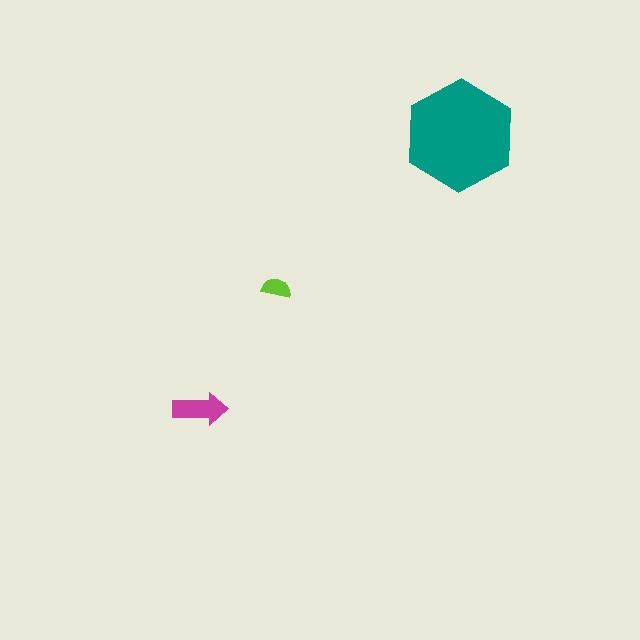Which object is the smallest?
The lime semicircle.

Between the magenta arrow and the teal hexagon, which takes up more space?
The teal hexagon.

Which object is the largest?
The teal hexagon.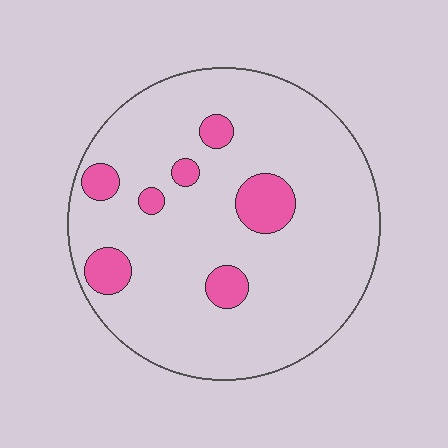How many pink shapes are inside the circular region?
7.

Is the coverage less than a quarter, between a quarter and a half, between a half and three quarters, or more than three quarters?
Less than a quarter.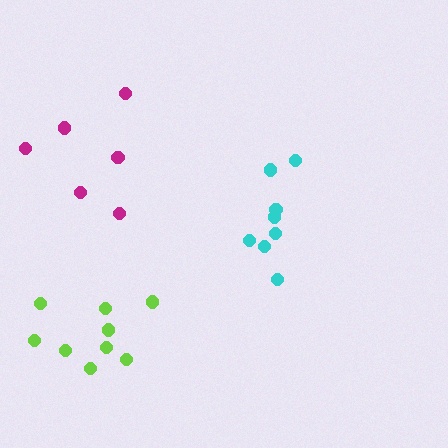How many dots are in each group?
Group 1: 6 dots, Group 2: 9 dots, Group 3: 8 dots (23 total).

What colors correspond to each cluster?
The clusters are colored: magenta, lime, cyan.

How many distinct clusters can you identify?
There are 3 distinct clusters.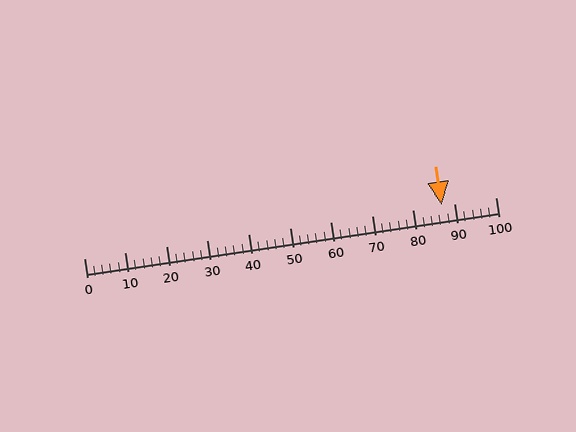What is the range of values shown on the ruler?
The ruler shows values from 0 to 100.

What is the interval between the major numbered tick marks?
The major tick marks are spaced 10 units apart.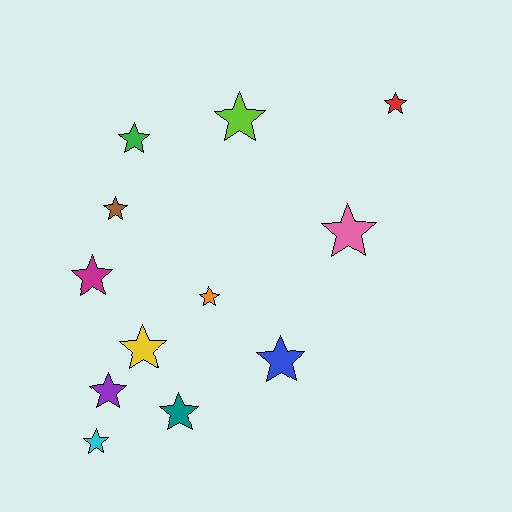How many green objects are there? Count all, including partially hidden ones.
There is 1 green object.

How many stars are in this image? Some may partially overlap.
There are 12 stars.